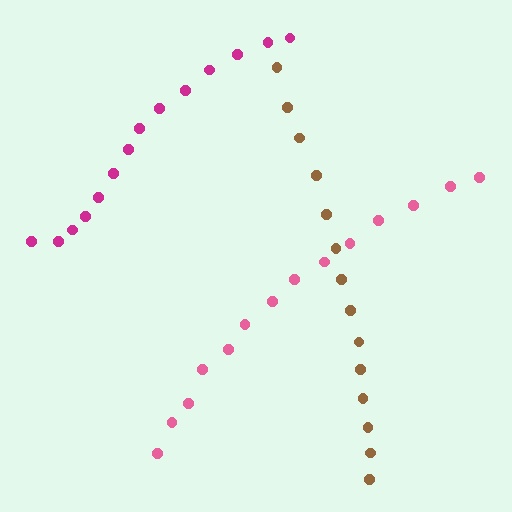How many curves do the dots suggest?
There are 3 distinct paths.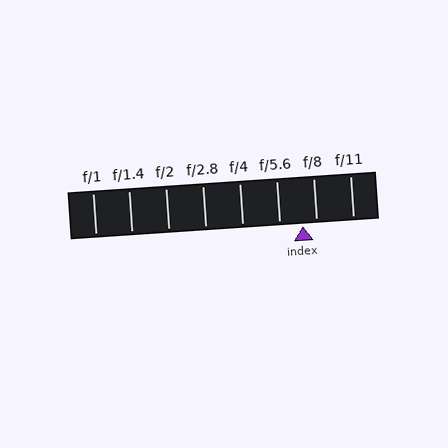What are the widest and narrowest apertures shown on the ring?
The widest aperture shown is f/1 and the narrowest is f/11.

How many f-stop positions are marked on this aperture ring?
There are 8 f-stop positions marked.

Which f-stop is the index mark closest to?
The index mark is closest to f/8.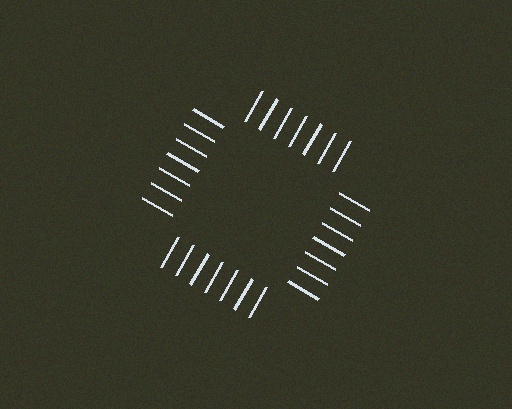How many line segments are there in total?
28 — 7 along each of the 4 edges.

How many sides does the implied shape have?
4 sides — the line-ends trace a square.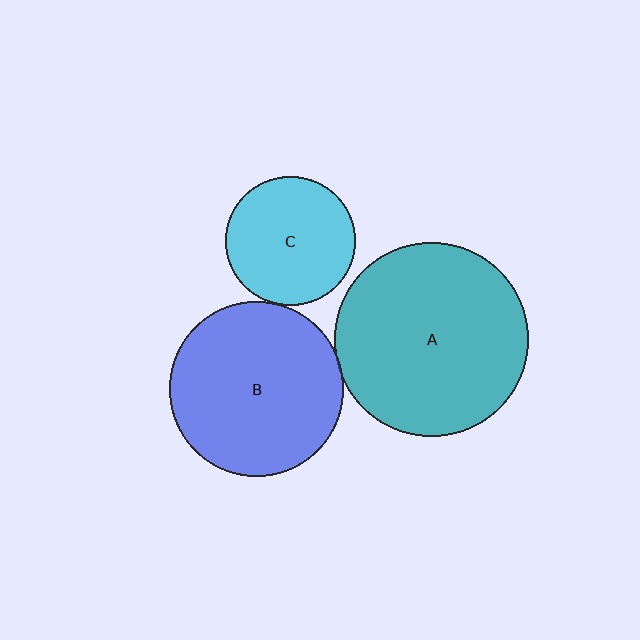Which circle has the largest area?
Circle A (teal).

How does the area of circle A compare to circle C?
Approximately 2.2 times.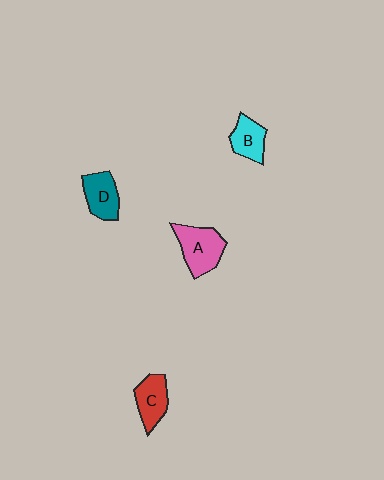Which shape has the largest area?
Shape A (pink).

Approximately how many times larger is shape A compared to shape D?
Approximately 1.3 times.